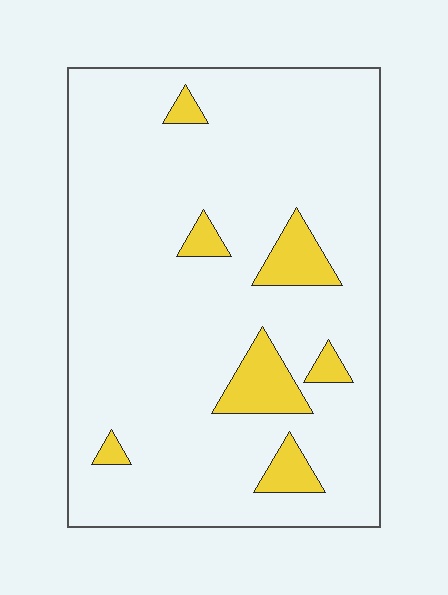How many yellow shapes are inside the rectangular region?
7.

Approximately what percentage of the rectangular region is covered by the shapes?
Approximately 10%.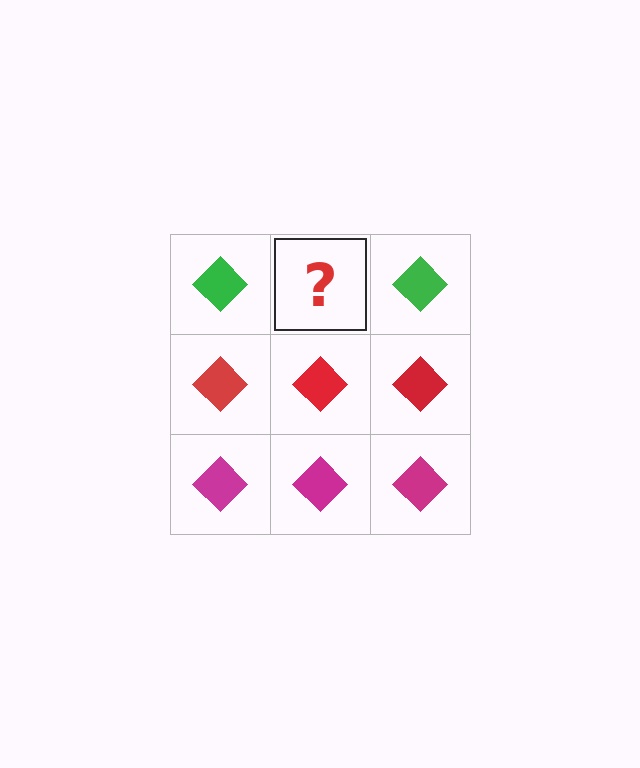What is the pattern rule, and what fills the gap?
The rule is that each row has a consistent color. The gap should be filled with a green diamond.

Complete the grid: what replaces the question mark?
The question mark should be replaced with a green diamond.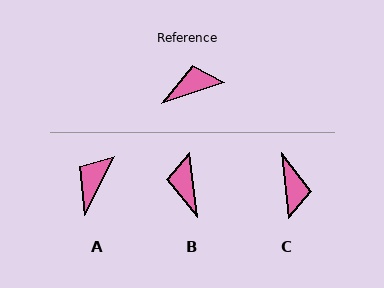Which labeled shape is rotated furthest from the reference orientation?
C, about 102 degrees away.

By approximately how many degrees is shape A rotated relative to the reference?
Approximately 45 degrees counter-clockwise.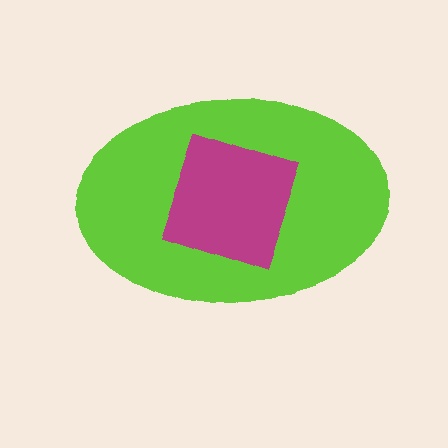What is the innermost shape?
The magenta diamond.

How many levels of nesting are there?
2.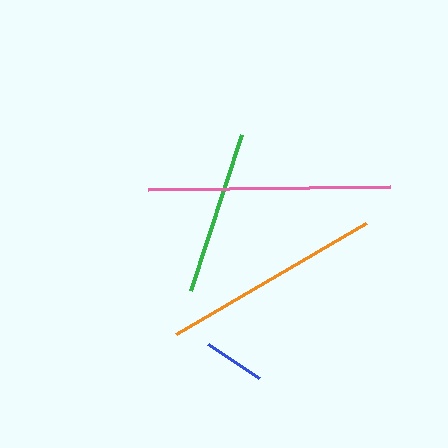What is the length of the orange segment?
The orange segment is approximately 220 pixels long.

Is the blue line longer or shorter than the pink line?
The pink line is longer than the blue line.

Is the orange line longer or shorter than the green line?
The orange line is longer than the green line.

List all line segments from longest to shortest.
From longest to shortest: pink, orange, green, blue.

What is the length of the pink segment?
The pink segment is approximately 242 pixels long.